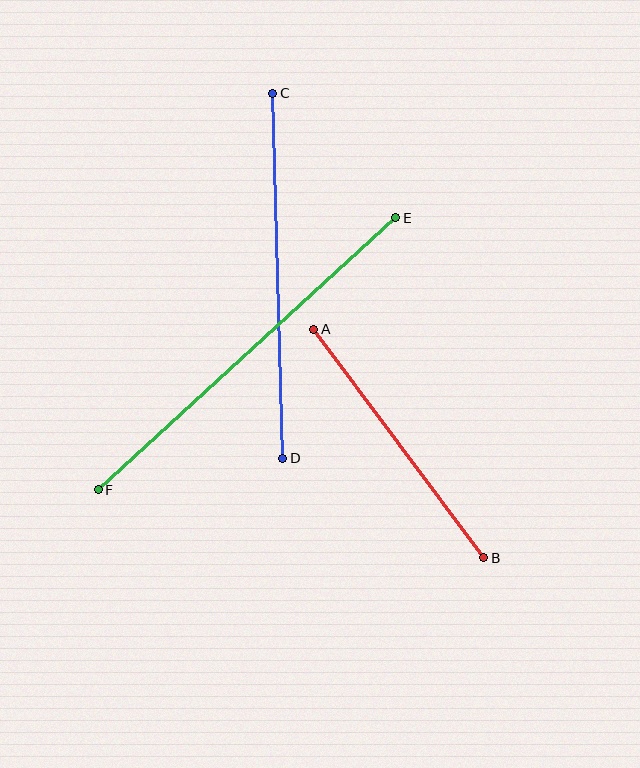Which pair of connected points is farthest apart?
Points E and F are farthest apart.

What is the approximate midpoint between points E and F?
The midpoint is at approximately (247, 354) pixels.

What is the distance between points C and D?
The distance is approximately 365 pixels.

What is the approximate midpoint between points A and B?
The midpoint is at approximately (399, 444) pixels.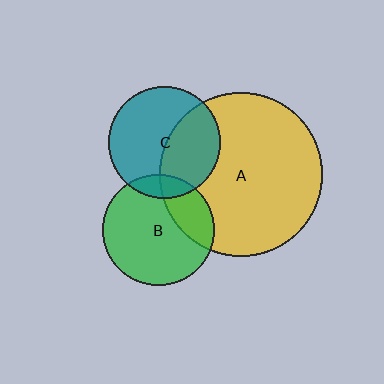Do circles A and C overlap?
Yes.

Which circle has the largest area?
Circle A (yellow).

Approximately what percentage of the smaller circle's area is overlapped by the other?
Approximately 40%.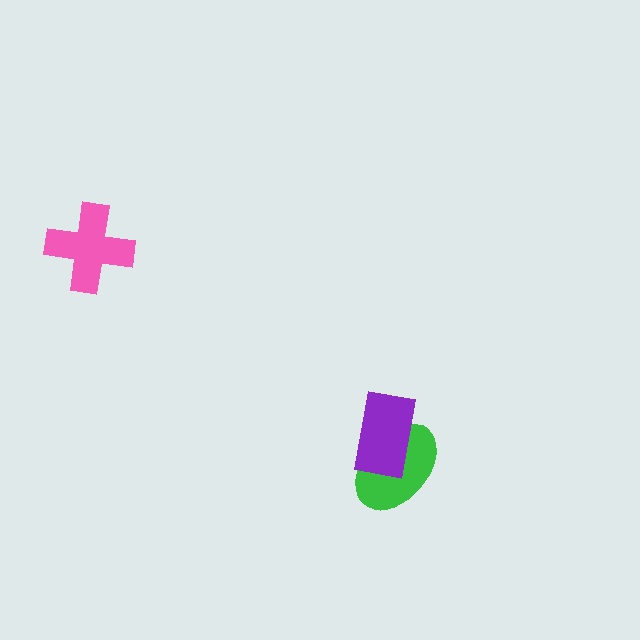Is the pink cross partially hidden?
No, no other shape covers it.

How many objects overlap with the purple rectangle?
1 object overlaps with the purple rectangle.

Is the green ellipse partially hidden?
Yes, it is partially covered by another shape.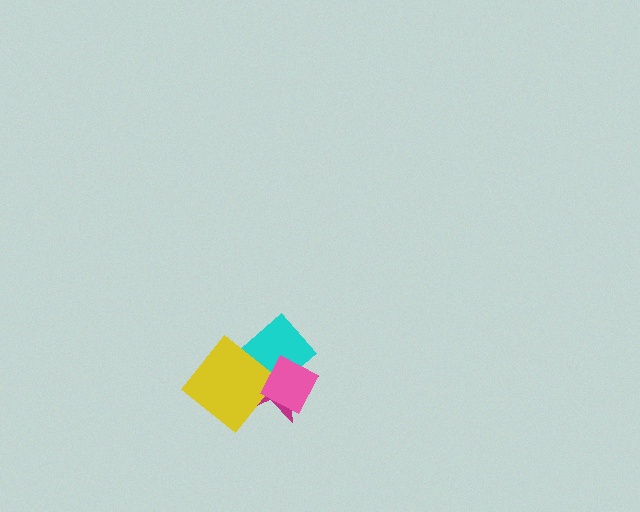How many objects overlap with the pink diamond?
3 objects overlap with the pink diamond.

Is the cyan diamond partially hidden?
Yes, it is partially covered by another shape.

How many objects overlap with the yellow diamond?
3 objects overlap with the yellow diamond.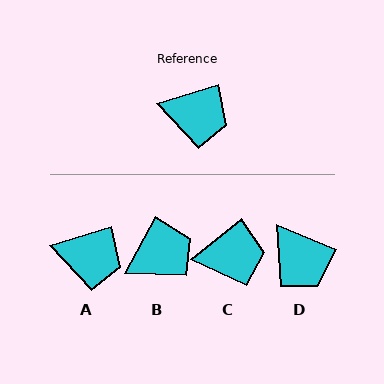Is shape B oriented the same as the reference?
No, it is off by about 45 degrees.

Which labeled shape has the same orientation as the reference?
A.